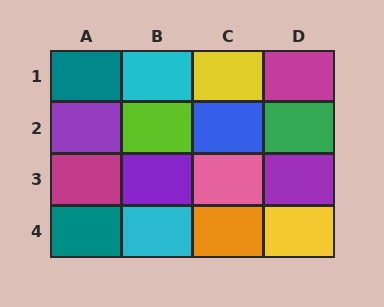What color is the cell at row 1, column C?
Yellow.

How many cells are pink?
1 cell is pink.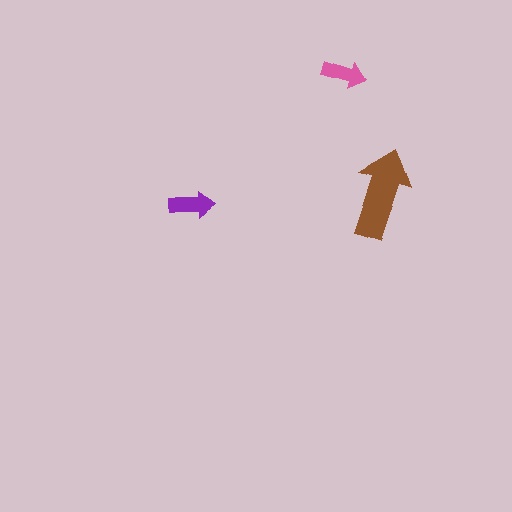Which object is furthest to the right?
The brown arrow is rightmost.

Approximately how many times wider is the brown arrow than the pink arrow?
About 2 times wider.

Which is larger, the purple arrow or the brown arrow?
The brown one.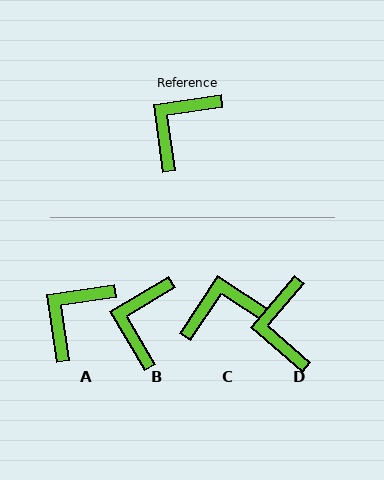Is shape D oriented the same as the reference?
No, it is off by about 41 degrees.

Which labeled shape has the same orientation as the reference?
A.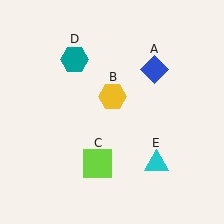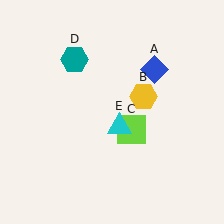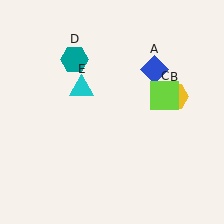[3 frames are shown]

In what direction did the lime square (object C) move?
The lime square (object C) moved up and to the right.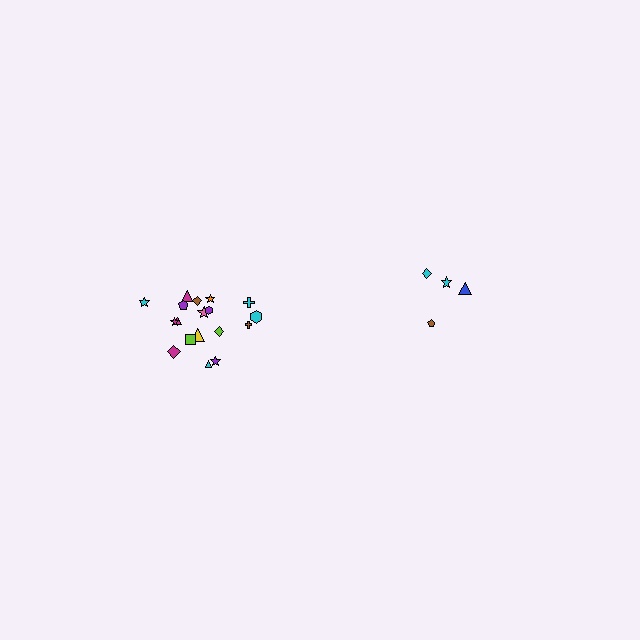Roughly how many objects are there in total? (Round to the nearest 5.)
Roughly 20 objects in total.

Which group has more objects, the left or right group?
The left group.